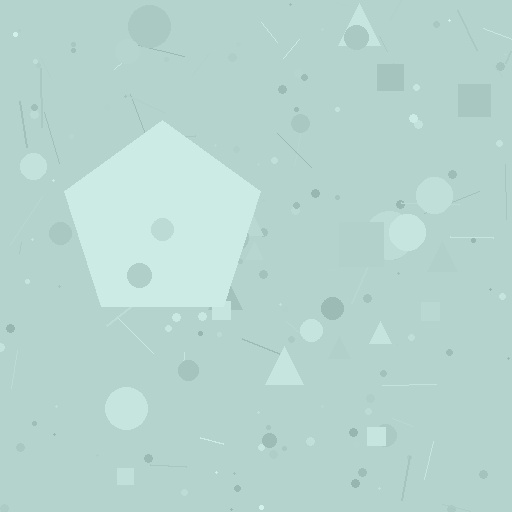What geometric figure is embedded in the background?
A pentagon is embedded in the background.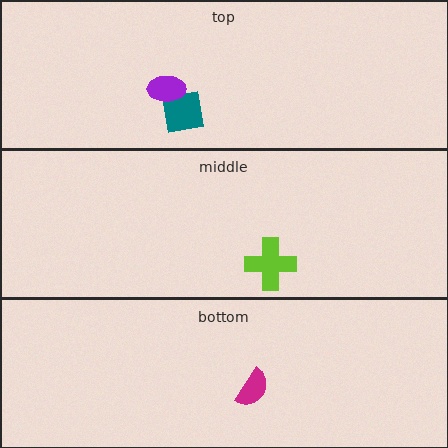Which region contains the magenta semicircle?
The bottom region.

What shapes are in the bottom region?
The magenta semicircle.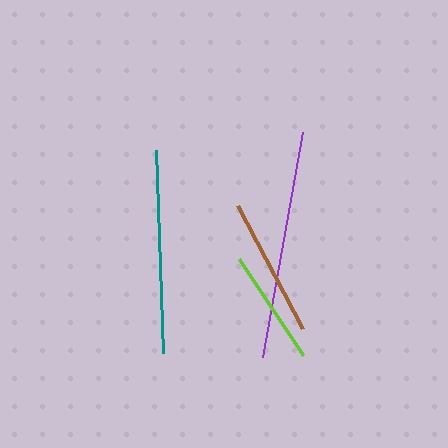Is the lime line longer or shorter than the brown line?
The brown line is longer than the lime line.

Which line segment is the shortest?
The lime line is the shortest at approximately 115 pixels.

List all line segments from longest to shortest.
From longest to shortest: purple, teal, brown, lime.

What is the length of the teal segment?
The teal segment is approximately 203 pixels long.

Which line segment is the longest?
The purple line is the longest at approximately 228 pixels.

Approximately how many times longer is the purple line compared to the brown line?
The purple line is approximately 1.6 times the length of the brown line.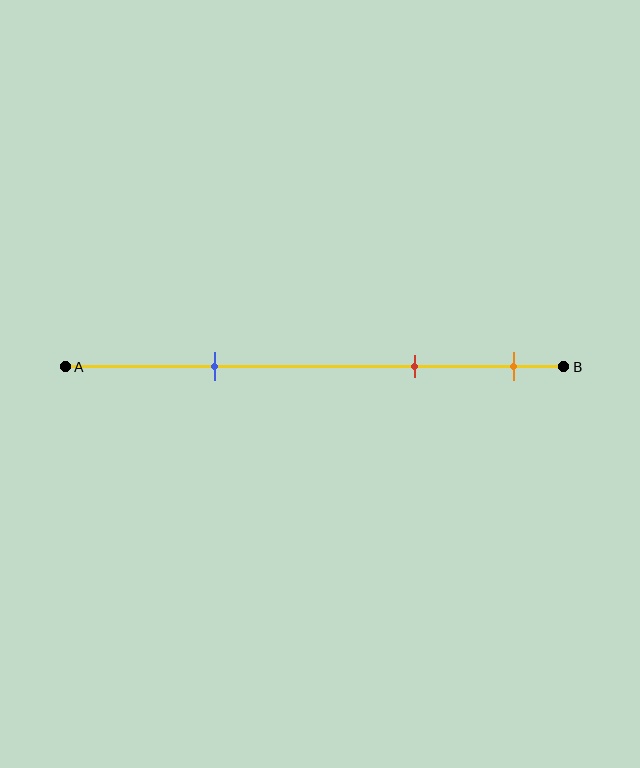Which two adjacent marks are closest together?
The red and orange marks are the closest adjacent pair.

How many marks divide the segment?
There are 3 marks dividing the segment.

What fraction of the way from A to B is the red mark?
The red mark is approximately 70% (0.7) of the way from A to B.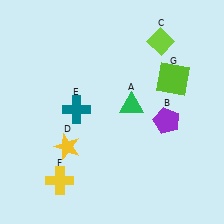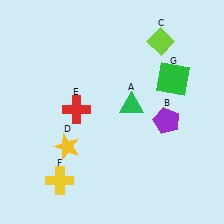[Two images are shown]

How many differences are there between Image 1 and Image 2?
There are 2 differences between the two images.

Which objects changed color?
E changed from teal to red. G changed from lime to green.